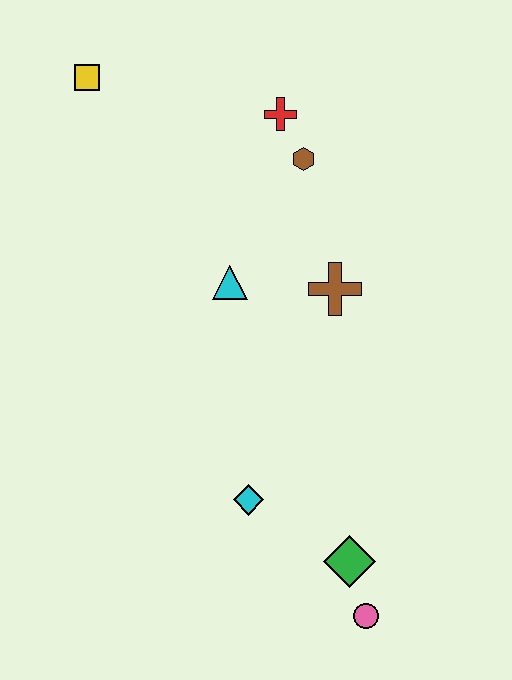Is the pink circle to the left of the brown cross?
No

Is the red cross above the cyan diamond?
Yes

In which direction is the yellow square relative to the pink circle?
The yellow square is above the pink circle.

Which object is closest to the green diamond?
The pink circle is closest to the green diamond.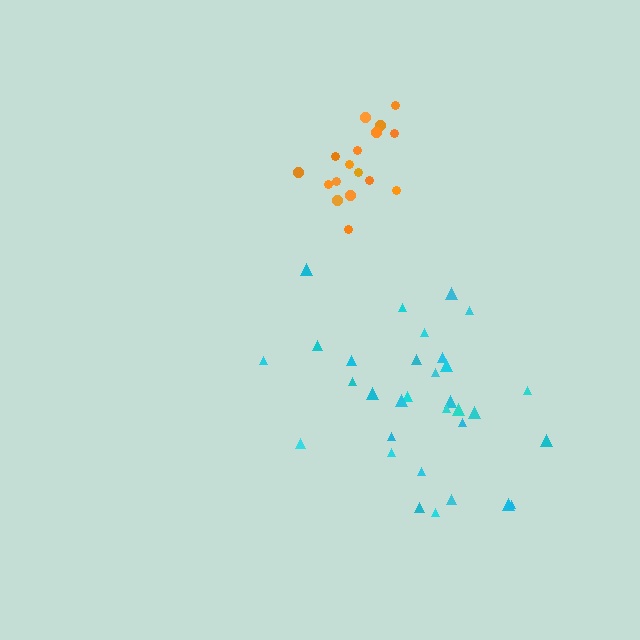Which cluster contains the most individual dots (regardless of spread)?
Cyan (32).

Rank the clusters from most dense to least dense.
orange, cyan.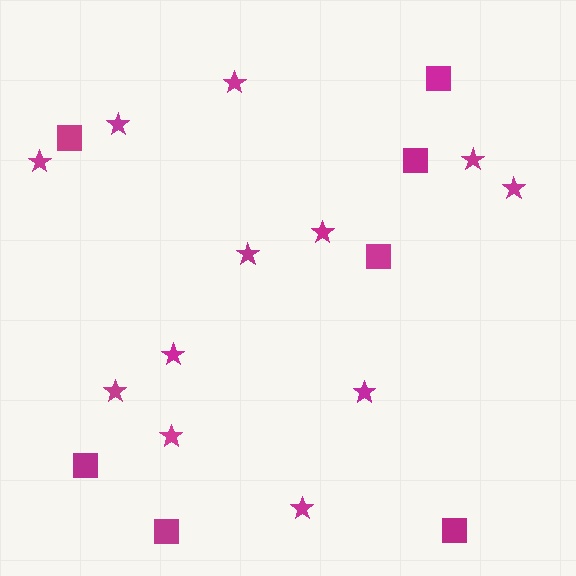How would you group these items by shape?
There are 2 groups: one group of squares (7) and one group of stars (12).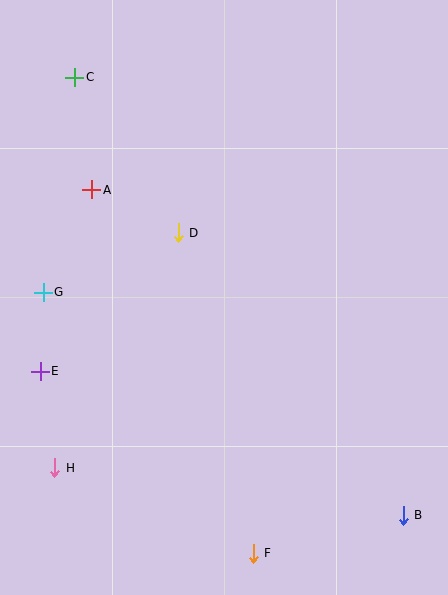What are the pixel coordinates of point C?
Point C is at (75, 77).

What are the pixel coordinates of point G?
Point G is at (43, 292).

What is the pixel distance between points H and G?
The distance between H and G is 176 pixels.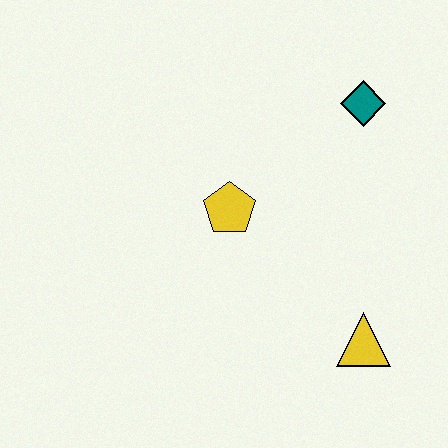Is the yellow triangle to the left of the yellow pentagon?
No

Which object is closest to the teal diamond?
The yellow pentagon is closest to the teal diamond.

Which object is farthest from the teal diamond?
The yellow triangle is farthest from the teal diamond.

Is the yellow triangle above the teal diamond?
No